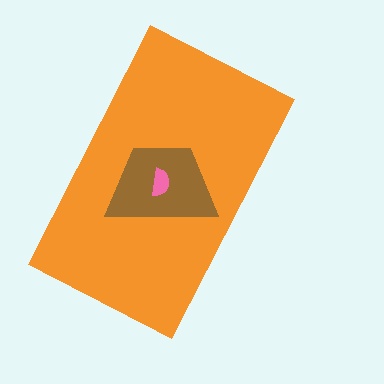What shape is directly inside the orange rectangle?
The brown trapezoid.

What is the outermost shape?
The orange rectangle.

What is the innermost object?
The pink semicircle.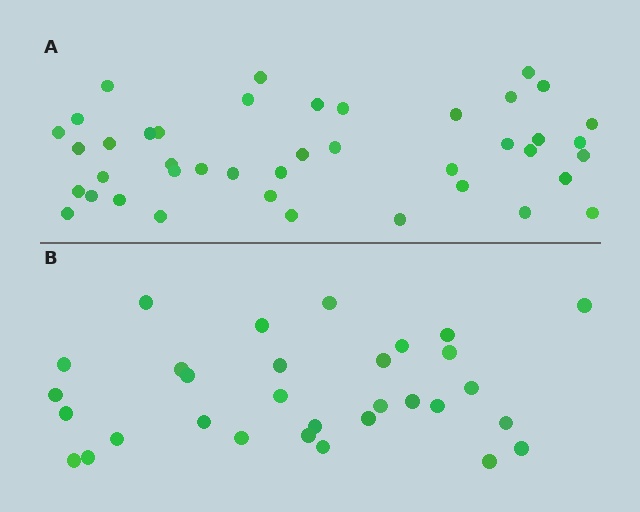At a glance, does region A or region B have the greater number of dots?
Region A (the top region) has more dots.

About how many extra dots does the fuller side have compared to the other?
Region A has roughly 12 or so more dots than region B.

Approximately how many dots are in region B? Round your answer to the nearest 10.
About 30 dots. (The exact count is 31, which rounds to 30.)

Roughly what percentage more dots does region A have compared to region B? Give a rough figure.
About 35% more.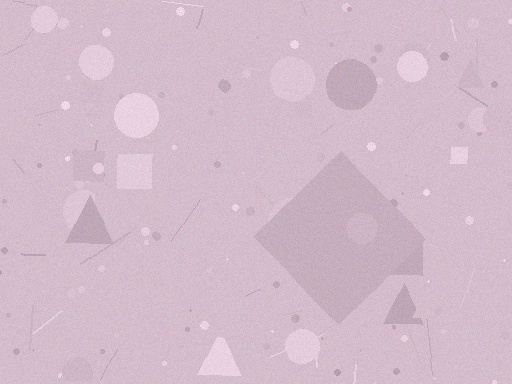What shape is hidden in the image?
A diamond is hidden in the image.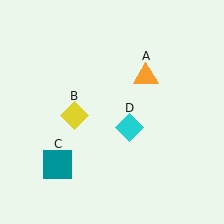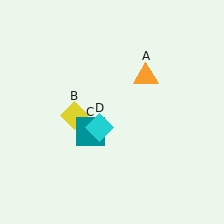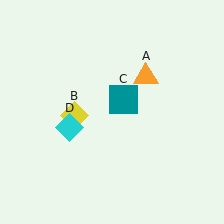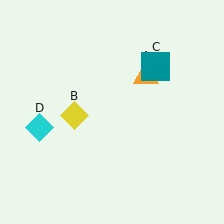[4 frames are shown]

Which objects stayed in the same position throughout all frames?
Orange triangle (object A) and yellow diamond (object B) remained stationary.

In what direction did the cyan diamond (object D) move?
The cyan diamond (object D) moved left.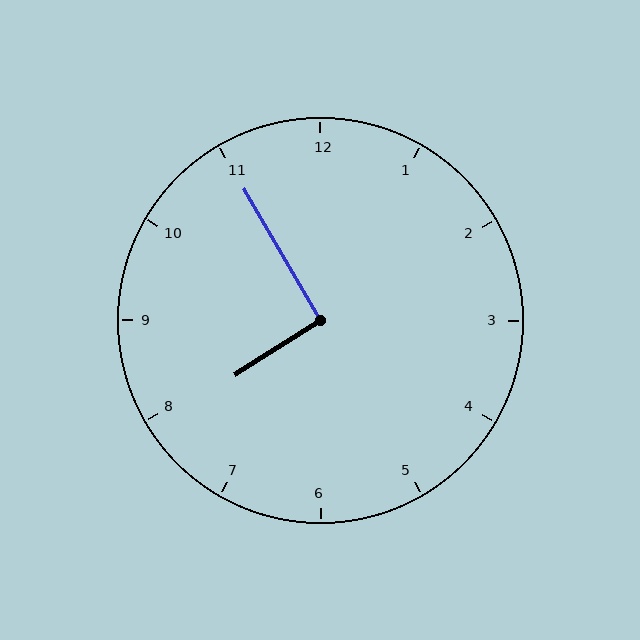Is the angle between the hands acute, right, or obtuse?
It is right.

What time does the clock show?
7:55.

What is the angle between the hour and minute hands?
Approximately 92 degrees.